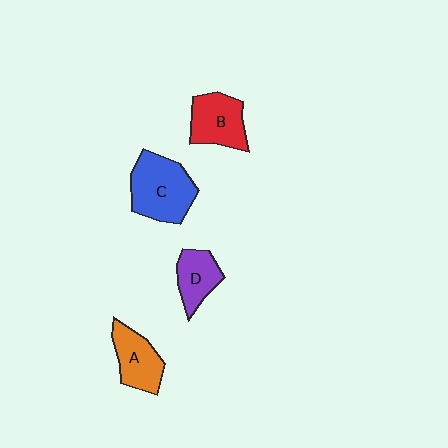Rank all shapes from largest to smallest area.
From largest to smallest: C (blue), B (red), A (orange), D (purple).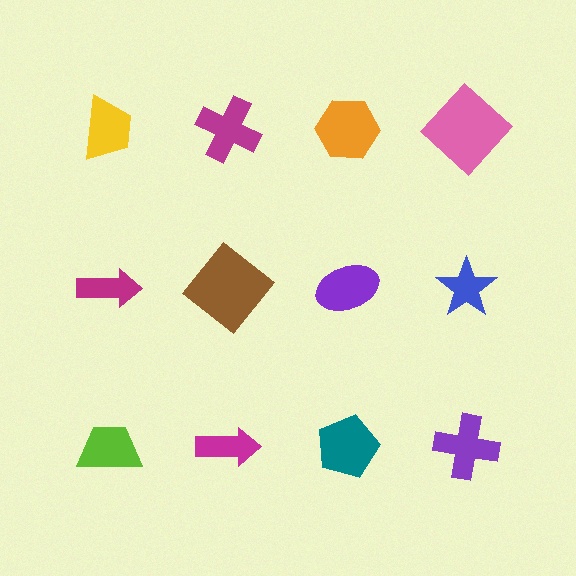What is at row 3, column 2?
A magenta arrow.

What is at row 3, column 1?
A lime trapezoid.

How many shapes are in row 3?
4 shapes.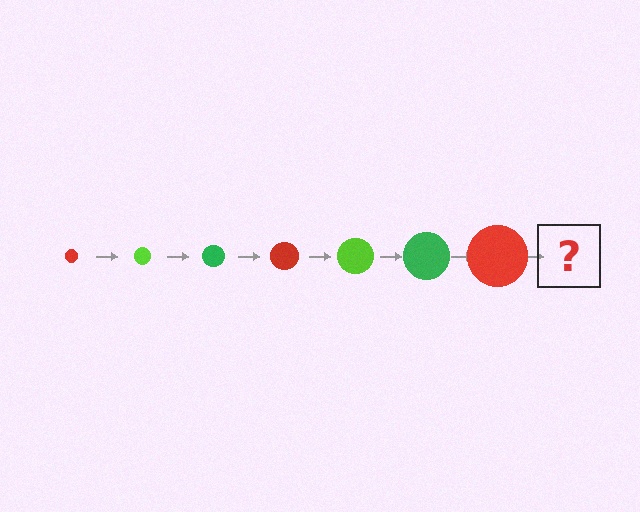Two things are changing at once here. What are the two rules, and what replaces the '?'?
The two rules are that the circle grows larger each step and the color cycles through red, lime, and green. The '?' should be a lime circle, larger than the previous one.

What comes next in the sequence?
The next element should be a lime circle, larger than the previous one.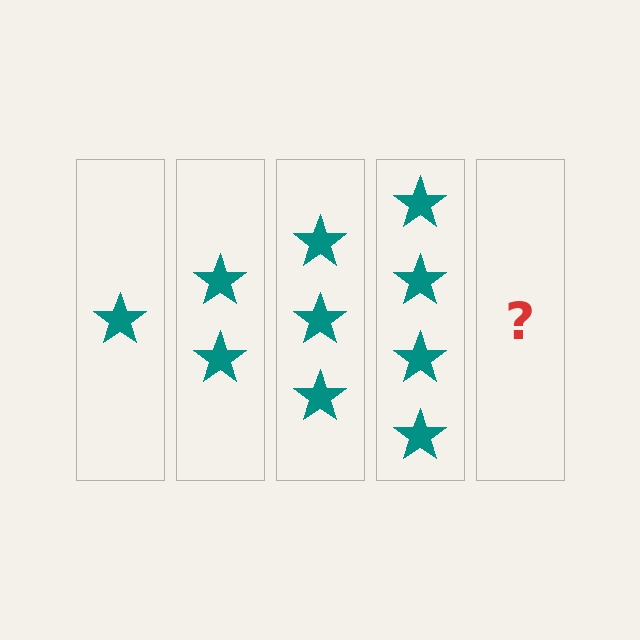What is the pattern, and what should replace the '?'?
The pattern is that each step adds one more star. The '?' should be 5 stars.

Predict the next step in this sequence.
The next step is 5 stars.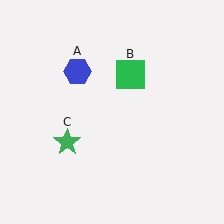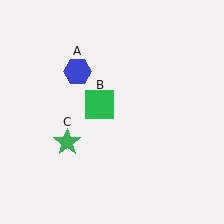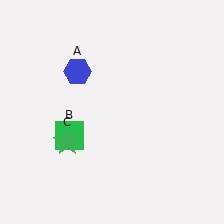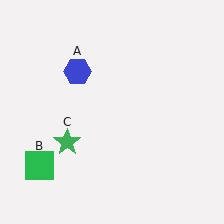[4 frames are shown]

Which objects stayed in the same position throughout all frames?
Blue hexagon (object A) and green star (object C) remained stationary.